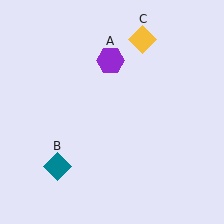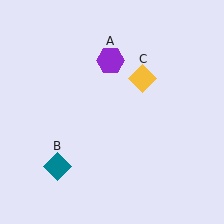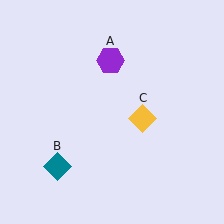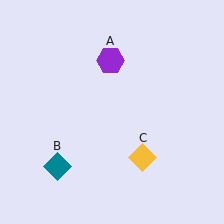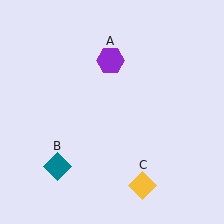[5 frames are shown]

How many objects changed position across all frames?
1 object changed position: yellow diamond (object C).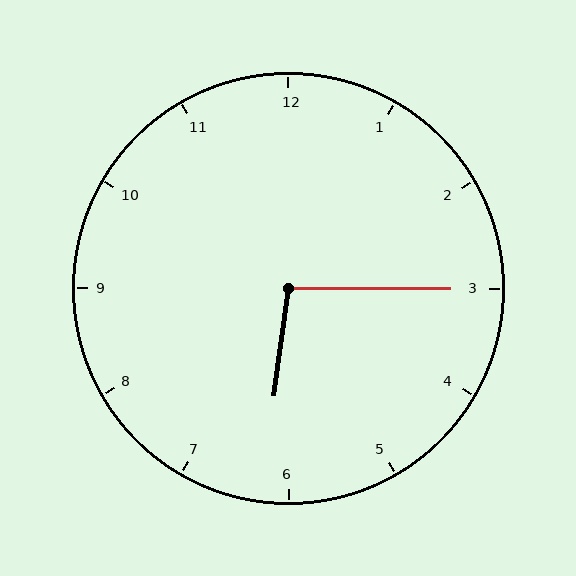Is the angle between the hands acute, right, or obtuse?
It is obtuse.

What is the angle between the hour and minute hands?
Approximately 98 degrees.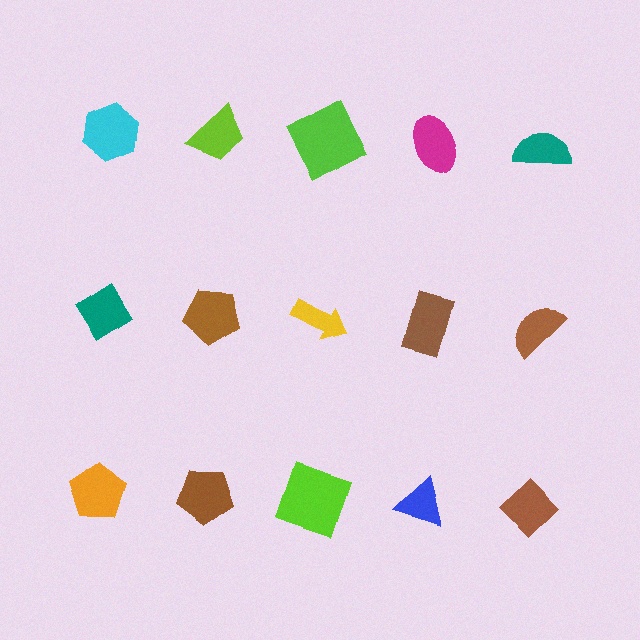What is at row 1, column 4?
A magenta ellipse.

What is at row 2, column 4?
A brown rectangle.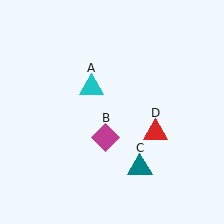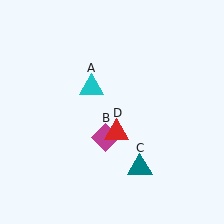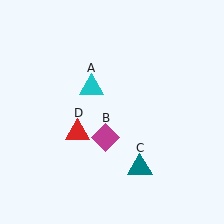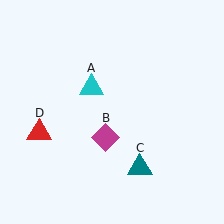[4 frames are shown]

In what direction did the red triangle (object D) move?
The red triangle (object D) moved left.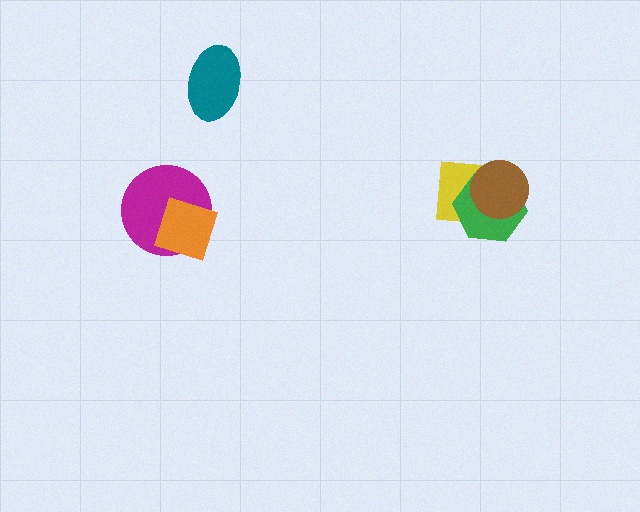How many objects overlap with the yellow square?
2 objects overlap with the yellow square.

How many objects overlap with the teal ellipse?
0 objects overlap with the teal ellipse.